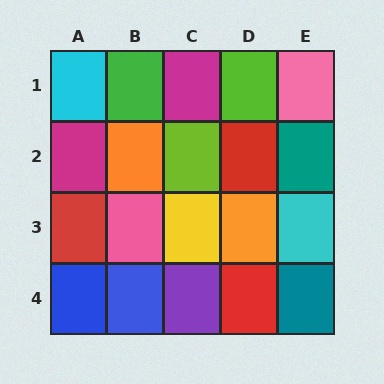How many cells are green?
1 cell is green.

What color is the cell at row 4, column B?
Blue.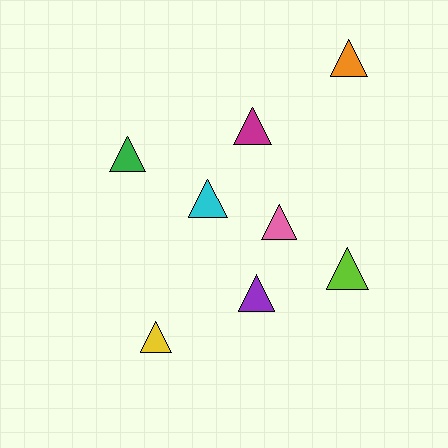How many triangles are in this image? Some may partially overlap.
There are 8 triangles.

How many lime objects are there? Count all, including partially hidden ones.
There is 1 lime object.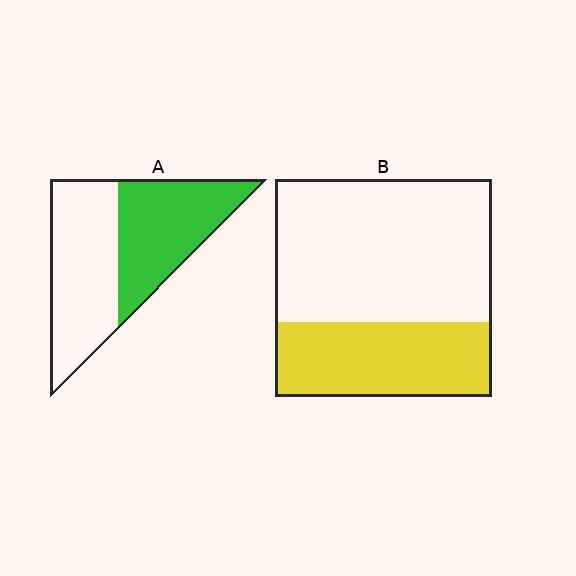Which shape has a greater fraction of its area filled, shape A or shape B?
Shape A.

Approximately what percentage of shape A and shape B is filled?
A is approximately 45% and B is approximately 35%.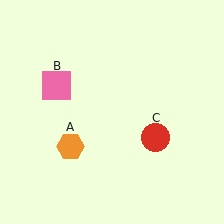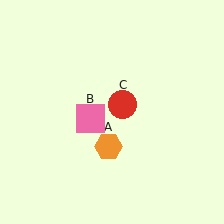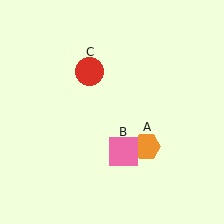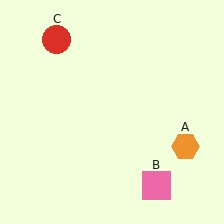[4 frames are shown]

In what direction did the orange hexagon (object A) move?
The orange hexagon (object A) moved right.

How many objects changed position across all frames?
3 objects changed position: orange hexagon (object A), pink square (object B), red circle (object C).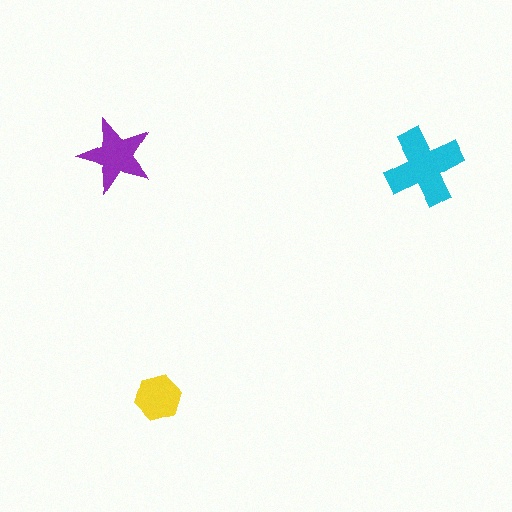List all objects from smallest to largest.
The yellow hexagon, the purple star, the cyan cross.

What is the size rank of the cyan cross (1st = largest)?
1st.